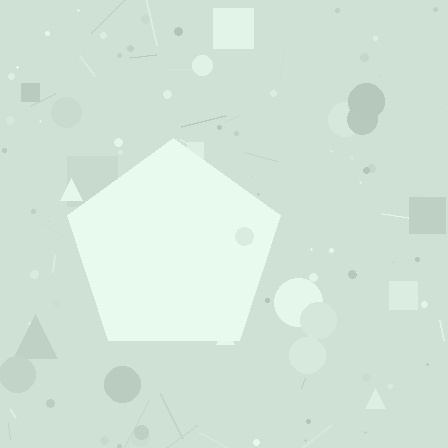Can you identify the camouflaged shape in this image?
The camouflaged shape is a pentagon.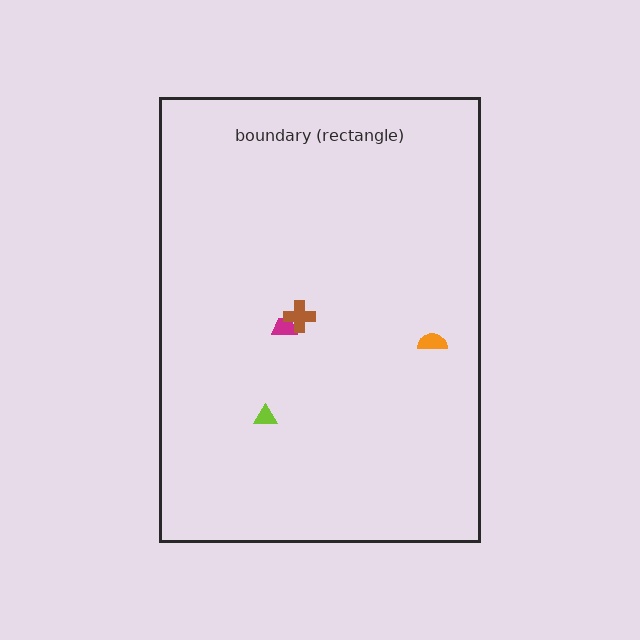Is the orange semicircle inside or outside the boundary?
Inside.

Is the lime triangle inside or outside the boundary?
Inside.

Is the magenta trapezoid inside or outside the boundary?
Inside.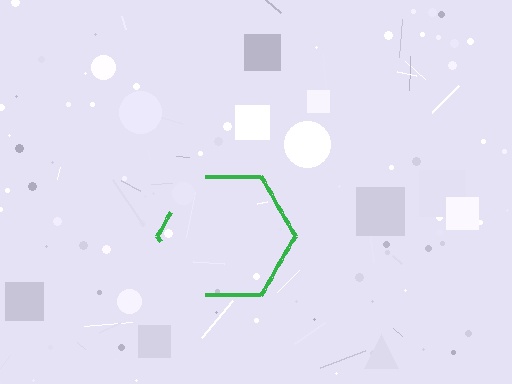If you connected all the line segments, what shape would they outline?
They would outline a hexagon.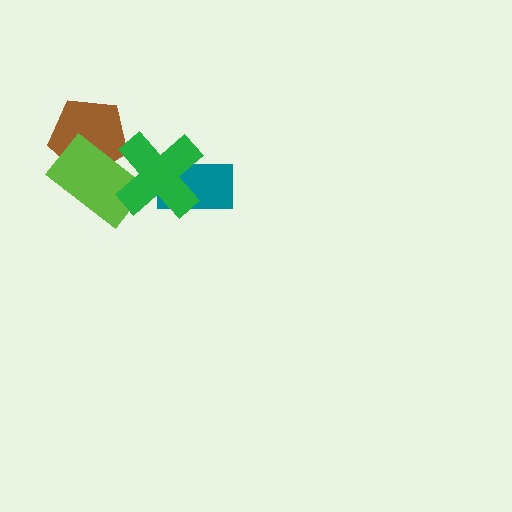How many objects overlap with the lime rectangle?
2 objects overlap with the lime rectangle.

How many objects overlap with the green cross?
2 objects overlap with the green cross.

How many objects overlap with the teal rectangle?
1 object overlaps with the teal rectangle.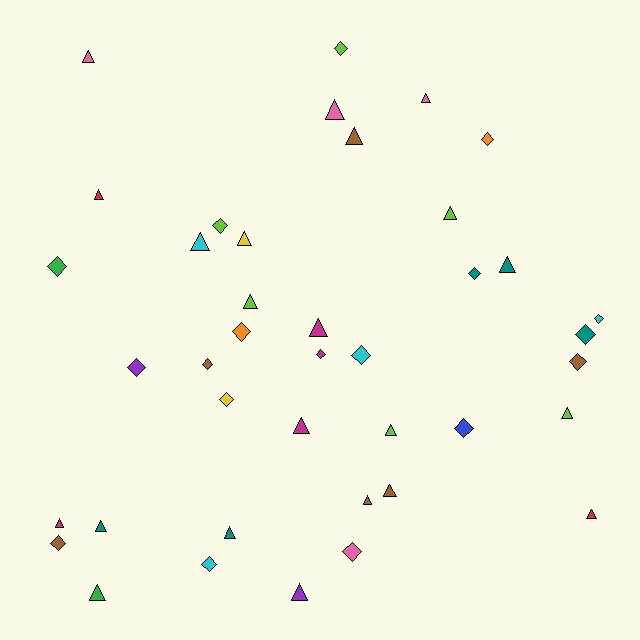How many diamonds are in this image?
There are 18 diamonds.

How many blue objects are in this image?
There is 1 blue object.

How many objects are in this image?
There are 40 objects.